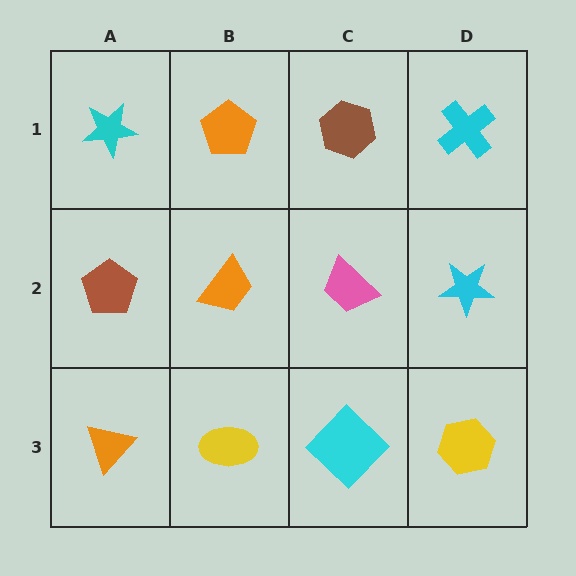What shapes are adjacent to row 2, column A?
A cyan star (row 1, column A), an orange triangle (row 3, column A), an orange trapezoid (row 2, column B).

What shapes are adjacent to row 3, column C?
A pink trapezoid (row 2, column C), a yellow ellipse (row 3, column B), a yellow hexagon (row 3, column D).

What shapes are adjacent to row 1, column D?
A cyan star (row 2, column D), a brown hexagon (row 1, column C).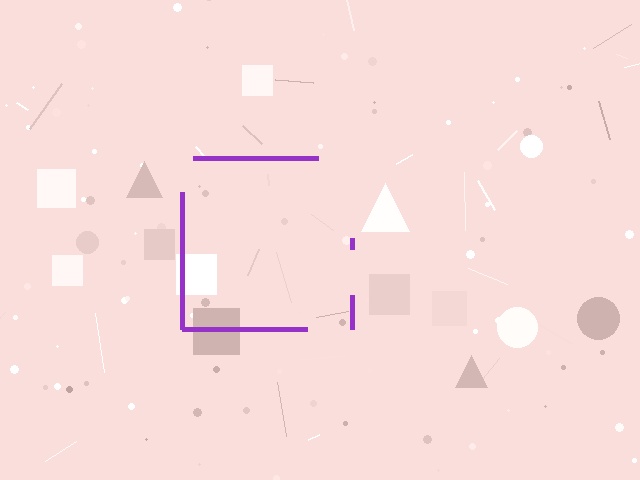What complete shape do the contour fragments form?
The contour fragments form a square.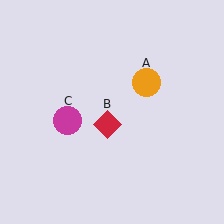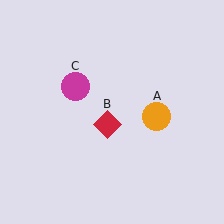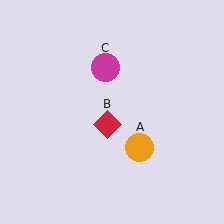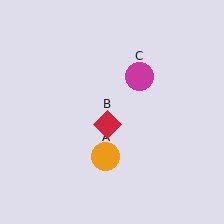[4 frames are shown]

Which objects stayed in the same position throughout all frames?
Red diamond (object B) remained stationary.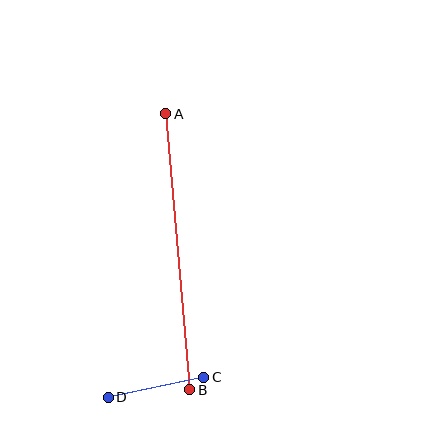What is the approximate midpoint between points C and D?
The midpoint is at approximately (156, 387) pixels.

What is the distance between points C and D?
The distance is approximately 98 pixels.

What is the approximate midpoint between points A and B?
The midpoint is at approximately (178, 252) pixels.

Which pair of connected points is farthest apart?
Points A and B are farthest apart.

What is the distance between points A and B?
The distance is approximately 277 pixels.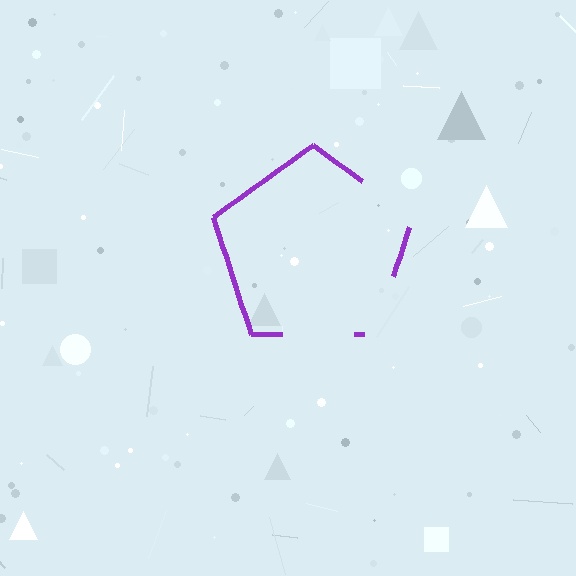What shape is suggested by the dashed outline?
The dashed outline suggests a pentagon.